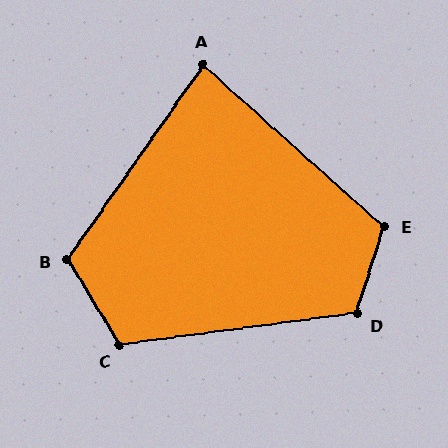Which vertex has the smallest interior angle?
A, at approximately 83 degrees.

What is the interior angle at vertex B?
Approximately 114 degrees (obtuse).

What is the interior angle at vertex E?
Approximately 114 degrees (obtuse).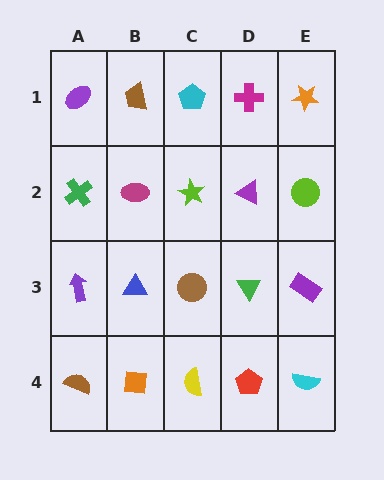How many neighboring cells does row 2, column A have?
3.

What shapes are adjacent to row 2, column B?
A brown trapezoid (row 1, column B), a blue triangle (row 3, column B), a green cross (row 2, column A), a lime star (row 2, column C).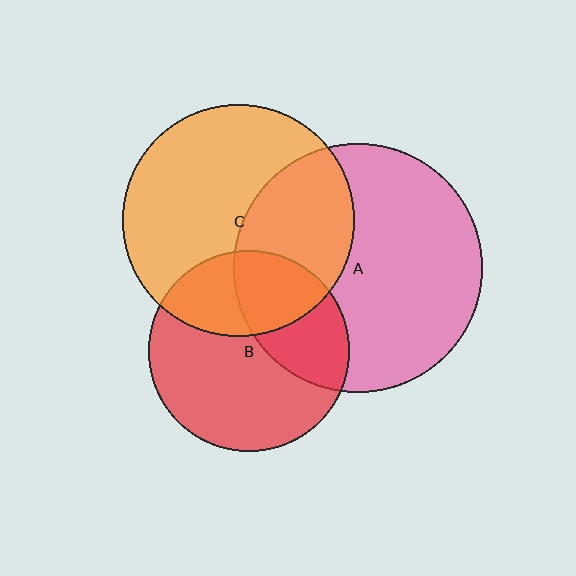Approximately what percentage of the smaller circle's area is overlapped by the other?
Approximately 40%.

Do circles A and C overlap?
Yes.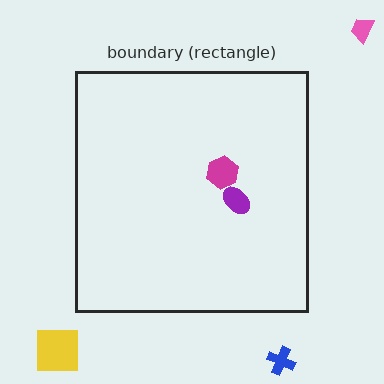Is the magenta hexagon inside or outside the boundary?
Inside.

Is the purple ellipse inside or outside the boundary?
Inside.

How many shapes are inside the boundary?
2 inside, 3 outside.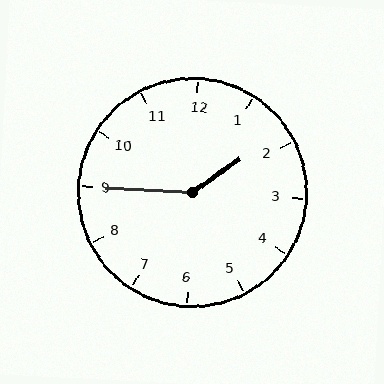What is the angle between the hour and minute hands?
Approximately 142 degrees.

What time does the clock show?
1:45.